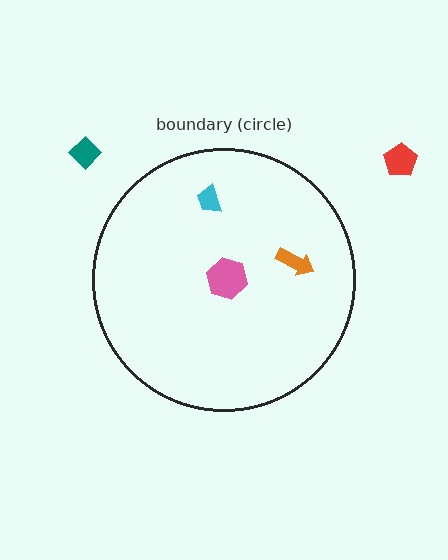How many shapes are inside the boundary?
3 inside, 2 outside.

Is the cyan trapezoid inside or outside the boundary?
Inside.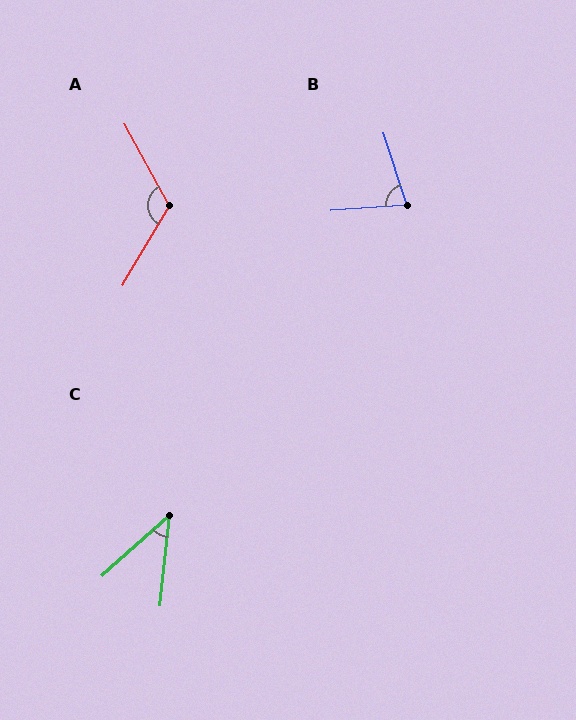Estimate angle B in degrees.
Approximately 76 degrees.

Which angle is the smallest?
C, at approximately 43 degrees.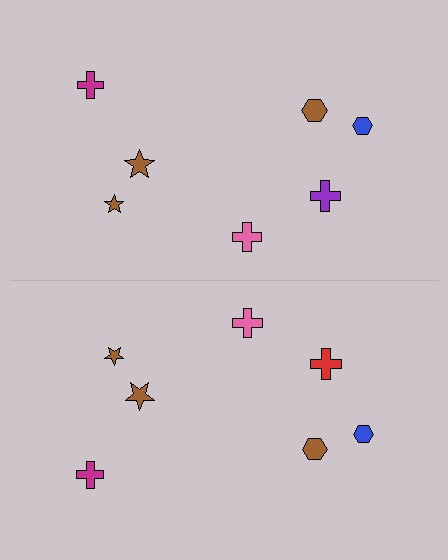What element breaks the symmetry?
The red cross on the bottom side breaks the symmetry — its mirror counterpart is purple.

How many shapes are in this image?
There are 14 shapes in this image.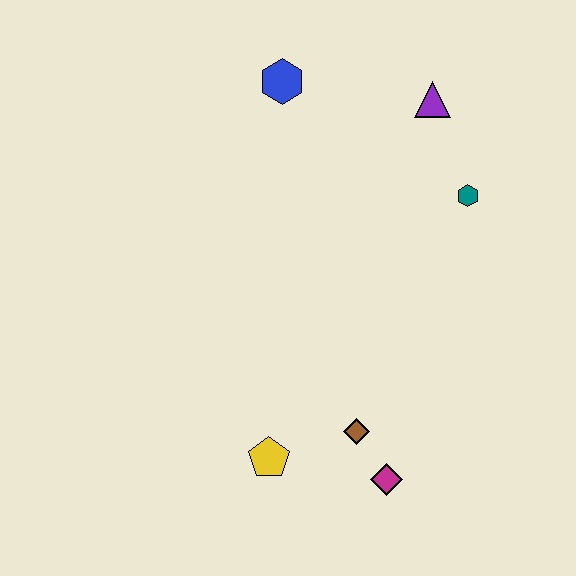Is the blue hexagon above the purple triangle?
Yes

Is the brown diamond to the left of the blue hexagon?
No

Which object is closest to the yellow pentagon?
The brown diamond is closest to the yellow pentagon.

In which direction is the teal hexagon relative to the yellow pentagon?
The teal hexagon is above the yellow pentagon.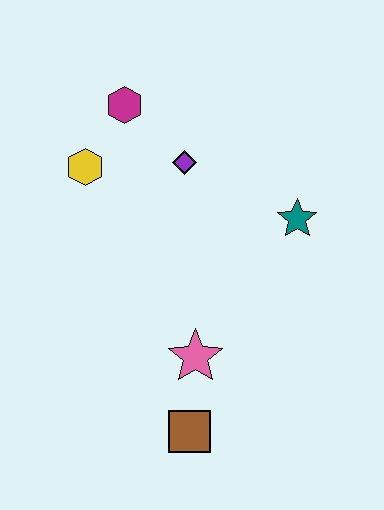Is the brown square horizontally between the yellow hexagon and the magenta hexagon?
No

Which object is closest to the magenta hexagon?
The yellow hexagon is closest to the magenta hexagon.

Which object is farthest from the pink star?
The magenta hexagon is farthest from the pink star.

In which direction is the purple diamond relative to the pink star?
The purple diamond is above the pink star.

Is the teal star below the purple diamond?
Yes